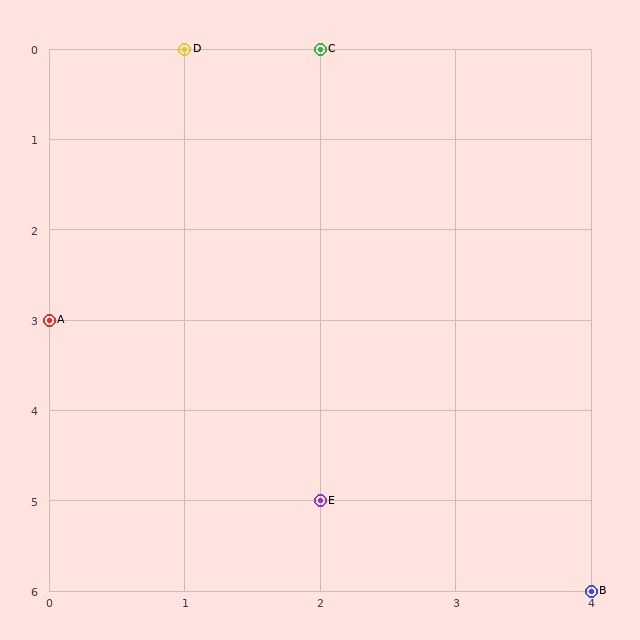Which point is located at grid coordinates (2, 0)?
Point C is at (2, 0).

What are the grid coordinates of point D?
Point D is at grid coordinates (1, 0).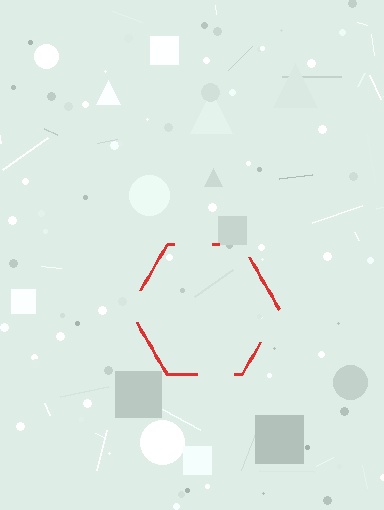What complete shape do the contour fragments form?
The contour fragments form a hexagon.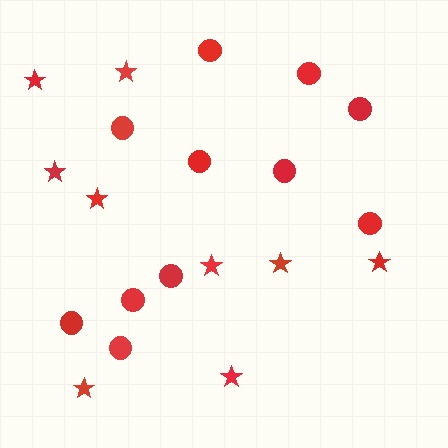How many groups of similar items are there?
There are 2 groups: one group of circles (11) and one group of stars (9).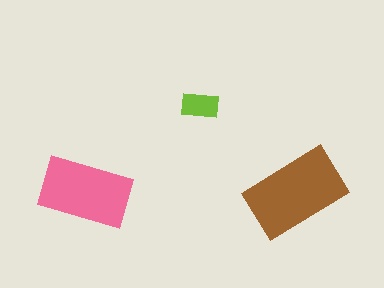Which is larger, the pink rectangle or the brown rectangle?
The brown one.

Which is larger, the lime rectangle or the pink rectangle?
The pink one.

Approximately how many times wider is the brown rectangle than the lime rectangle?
About 2.5 times wider.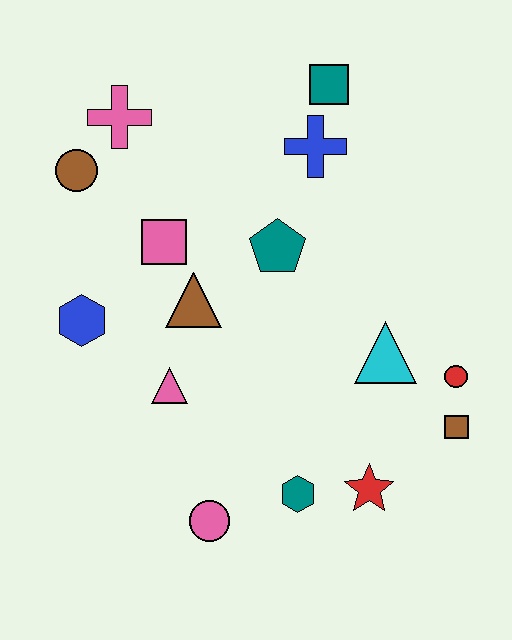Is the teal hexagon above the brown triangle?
No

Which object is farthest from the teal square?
The pink circle is farthest from the teal square.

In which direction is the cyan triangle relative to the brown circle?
The cyan triangle is to the right of the brown circle.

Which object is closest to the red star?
The teal hexagon is closest to the red star.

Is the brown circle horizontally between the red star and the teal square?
No